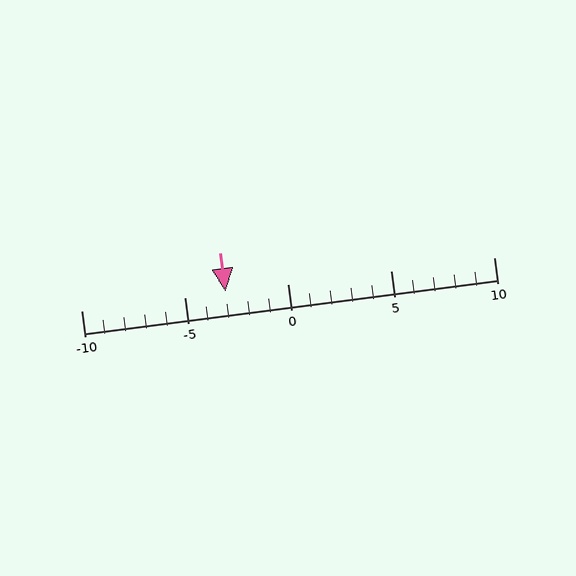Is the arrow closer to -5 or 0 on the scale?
The arrow is closer to -5.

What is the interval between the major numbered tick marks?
The major tick marks are spaced 5 units apart.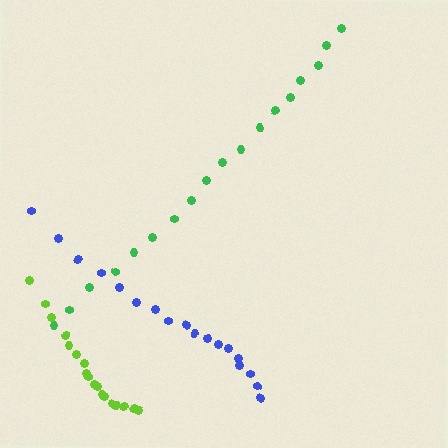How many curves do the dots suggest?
There are 3 distinct paths.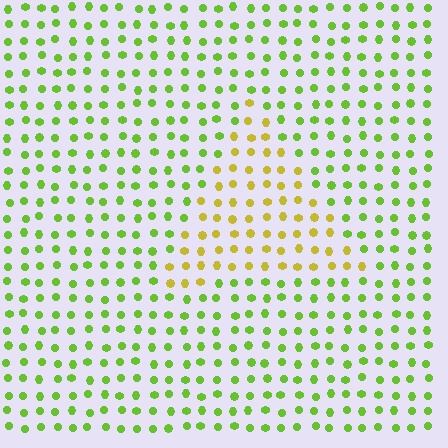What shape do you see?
I see a triangle.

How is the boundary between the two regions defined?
The boundary is defined purely by a slight shift in hue (about 41 degrees). Spacing, size, and orientation are identical on both sides.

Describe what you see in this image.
The image is filled with small lime elements in a uniform arrangement. A triangle-shaped region is visible where the elements are tinted to a slightly different hue, forming a subtle color boundary.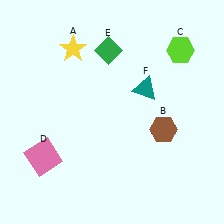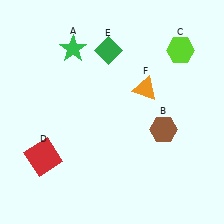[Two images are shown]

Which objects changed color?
A changed from yellow to green. D changed from pink to red. F changed from teal to orange.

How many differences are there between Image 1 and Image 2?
There are 3 differences between the two images.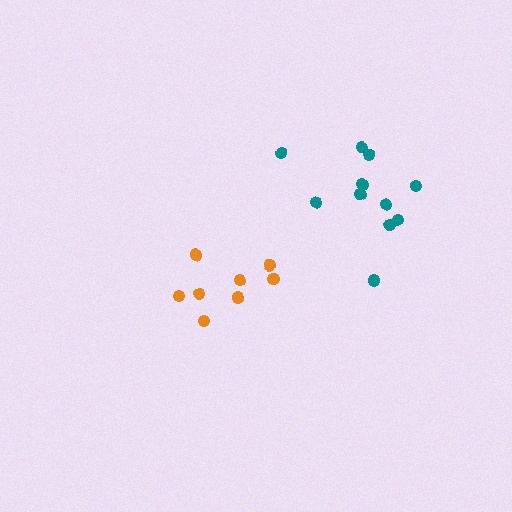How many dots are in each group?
Group 1: 11 dots, Group 2: 8 dots (19 total).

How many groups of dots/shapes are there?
There are 2 groups.